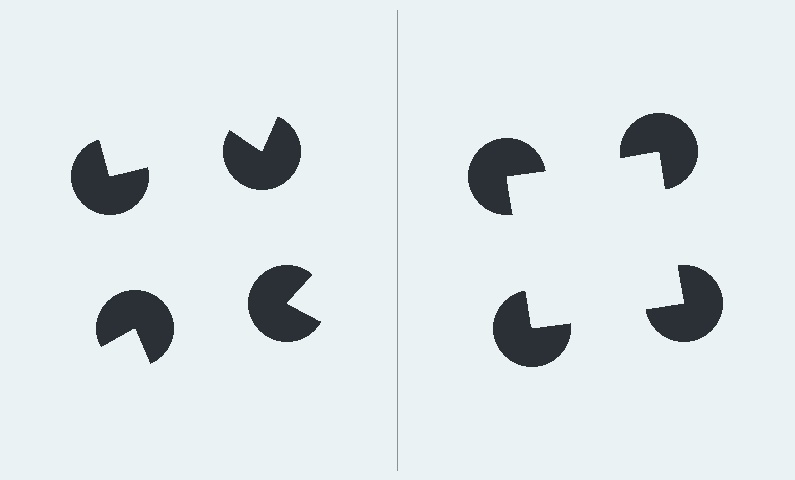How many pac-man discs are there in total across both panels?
8 — 4 on each side.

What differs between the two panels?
The pac-man discs are positioned identically on both sides; only the wedge orientations differ. On the right they align to a square; on the left they are misaligned.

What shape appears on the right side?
An illusory square.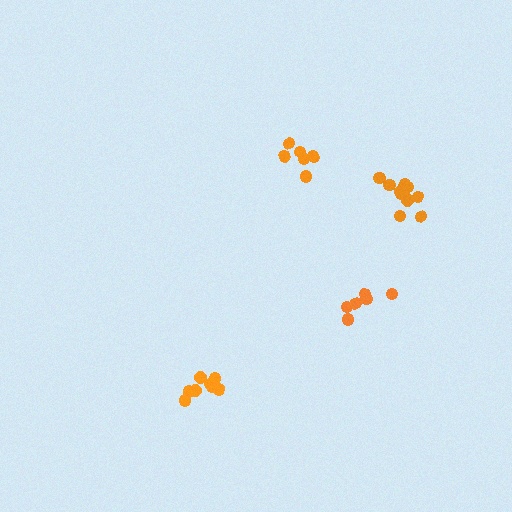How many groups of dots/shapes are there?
There are 4 groups.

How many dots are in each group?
Group 1: 12 dots, Group 2: 8 dots, Group 3: 6 dots, Group 4: 6 dots (32 total).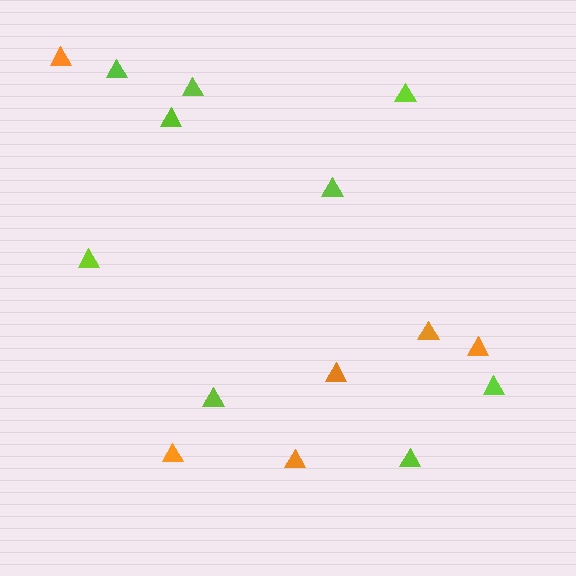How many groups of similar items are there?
There are 2 groups: one group of orange triangles (6) and one group of lime triangles (9).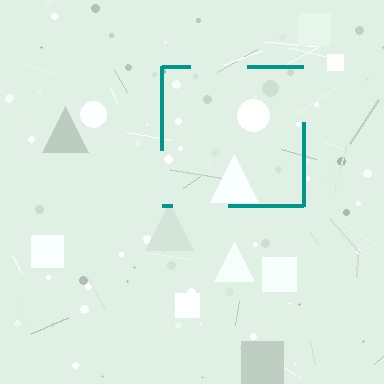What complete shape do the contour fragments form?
The contour fragments form a square.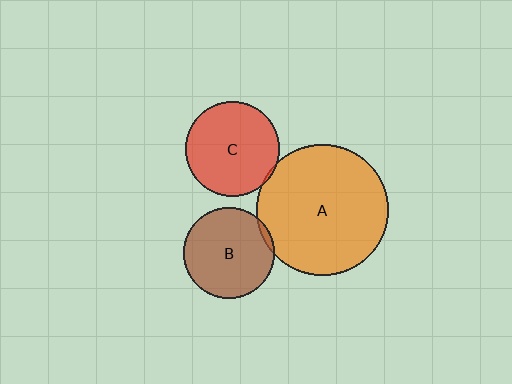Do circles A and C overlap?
Yes.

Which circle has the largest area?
Circle A (orange).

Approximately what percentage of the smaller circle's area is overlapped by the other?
Approximately 5%.